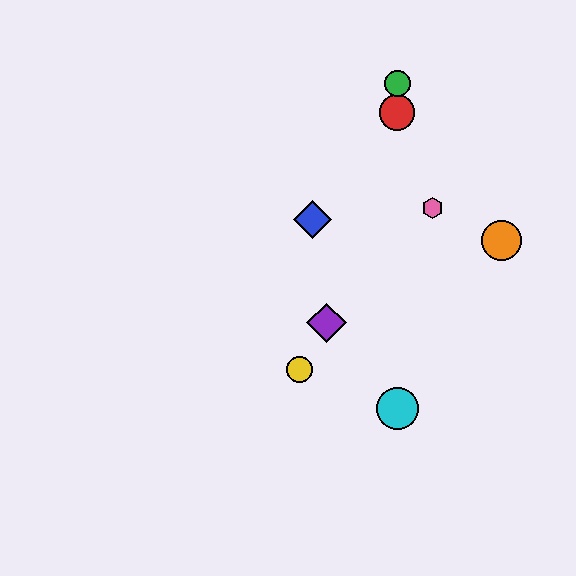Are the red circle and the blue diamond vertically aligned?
No, the red circle is at x≈397 and the blue diamond is at x≈312.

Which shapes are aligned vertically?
The red circle, the green circle, the cyan circle are aligned vertically.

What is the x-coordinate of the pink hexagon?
The pink hexagon is at x≈432.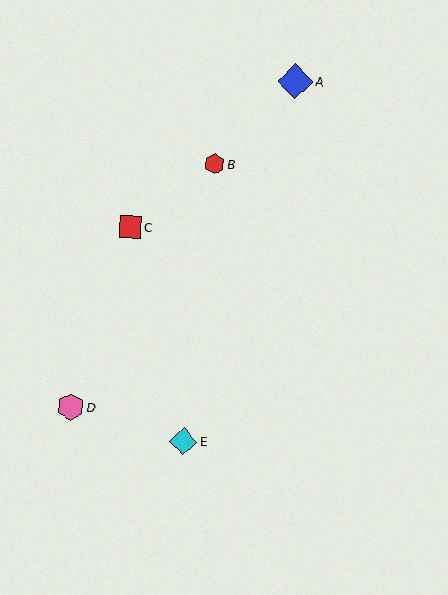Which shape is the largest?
The blue diamond (labeled A) is the largest.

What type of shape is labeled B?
Shape B is a red hexagon.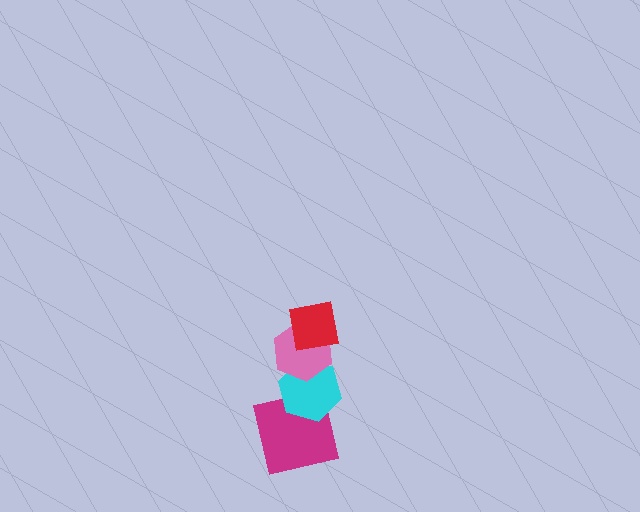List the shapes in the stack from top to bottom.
From top to bottom: the red square, the pink hexagon, the cyan hexagon, the magenta square.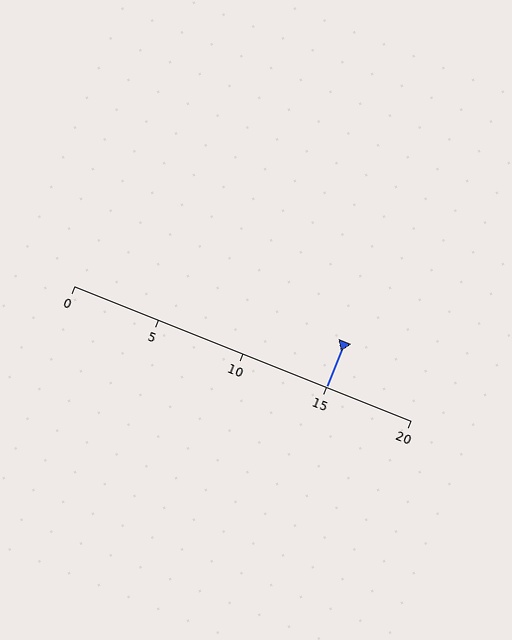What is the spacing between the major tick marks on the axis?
The major ticks are spaced 5 apart.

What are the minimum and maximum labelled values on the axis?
The axis runs from 0 to 20.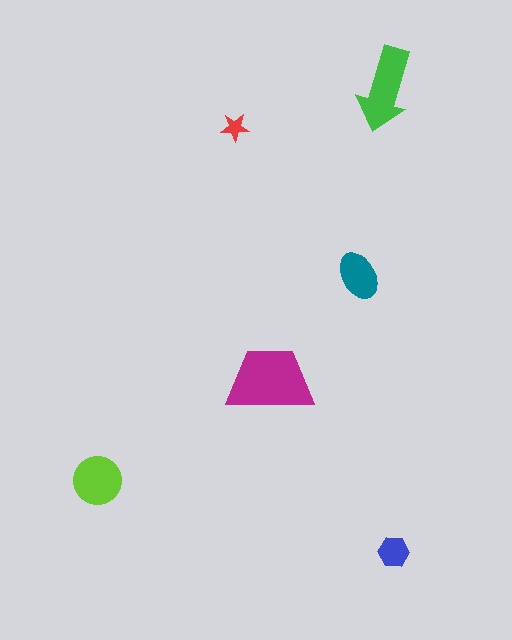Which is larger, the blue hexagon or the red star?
The blue hexagon.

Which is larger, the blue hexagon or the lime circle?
The lime circle.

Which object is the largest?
The magenta trapezoid.